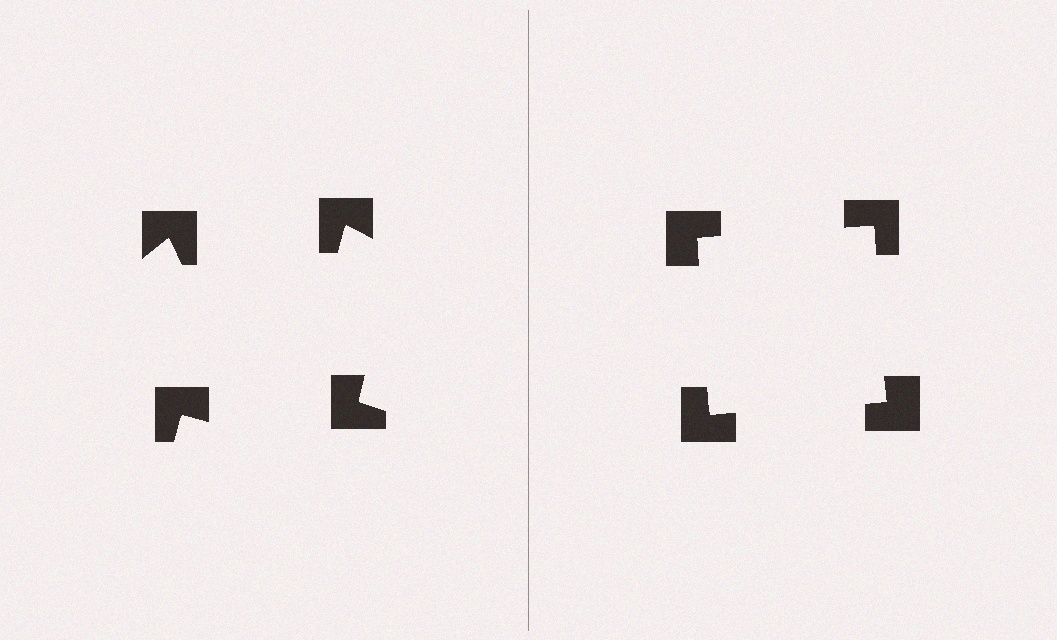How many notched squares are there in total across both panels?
8 — 4 on each side.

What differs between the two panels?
The notched squares are positioned identically on both sides; only the wedge orientations differ. On the right they align to a square; on the left they are misaligned.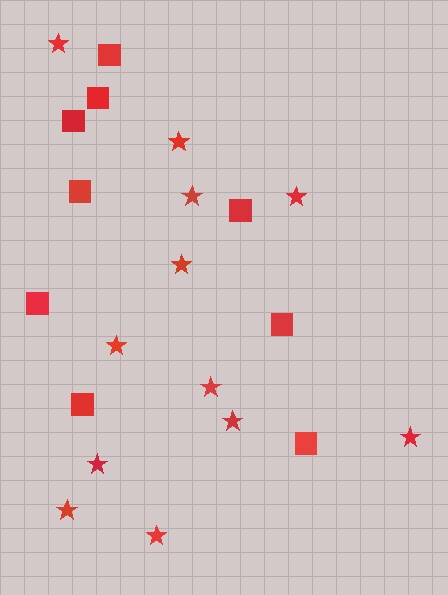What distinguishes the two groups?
There are 2 groups: one group of squares (9) and one group of stars (12).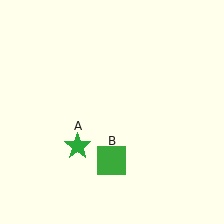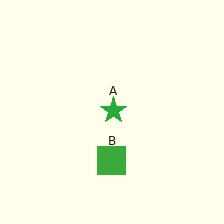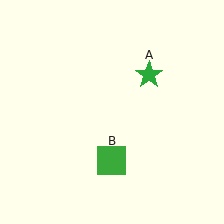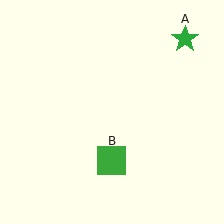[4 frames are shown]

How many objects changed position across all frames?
1 object changed position: green star (object A).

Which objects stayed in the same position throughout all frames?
Green square (object B) remained stationary.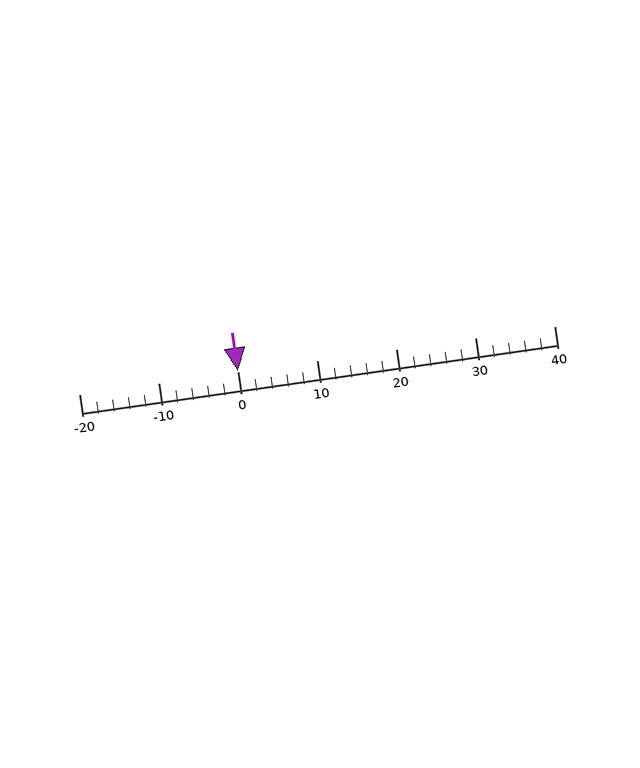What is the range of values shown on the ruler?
The ruler shows values from -20 to 40.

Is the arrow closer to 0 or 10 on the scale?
The arrow is closer to 0.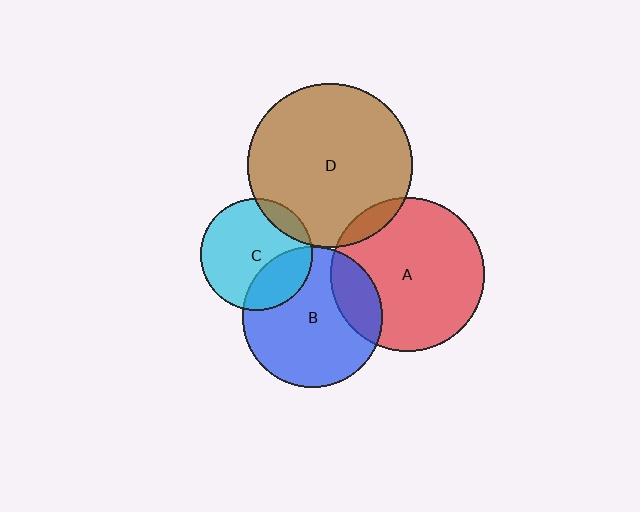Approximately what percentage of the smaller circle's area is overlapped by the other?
Approximately 20%.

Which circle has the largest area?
Circle D (brown).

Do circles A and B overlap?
Yes.